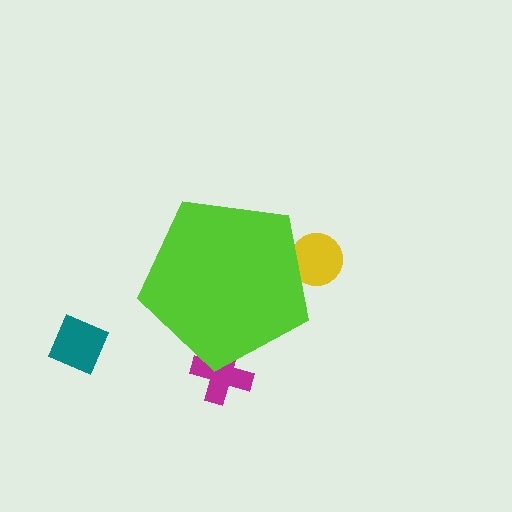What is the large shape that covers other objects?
A lime pentagon.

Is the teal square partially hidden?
No, the teal square is fully visible.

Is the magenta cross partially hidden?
Yes, the magenta cross is partially hidden behind the lime pentagon.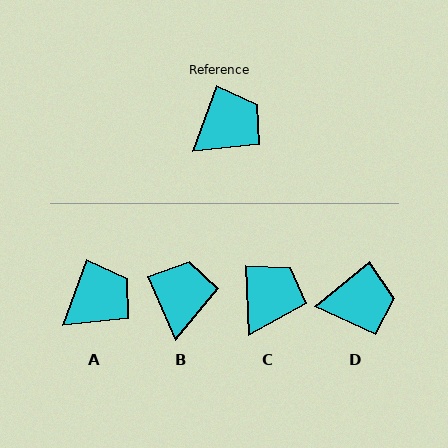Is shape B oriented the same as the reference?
No, it is off by about 44 degrees.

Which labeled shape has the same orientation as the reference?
A.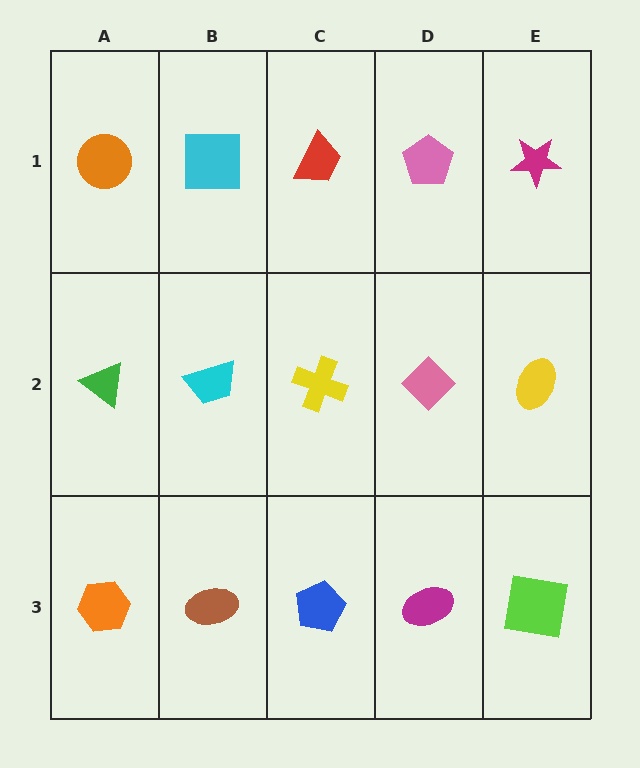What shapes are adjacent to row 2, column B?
A cyan square (row 1, column B), a brown ellipse (row 3, column B), a green triangle (row 2, column A), a yellow cross (row 2, column C).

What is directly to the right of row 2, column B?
A yellow cross.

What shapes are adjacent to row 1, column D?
A pink diamond (row 2, column D), a red trapezoid (row 1, column C), a magenta star (row 1, column E).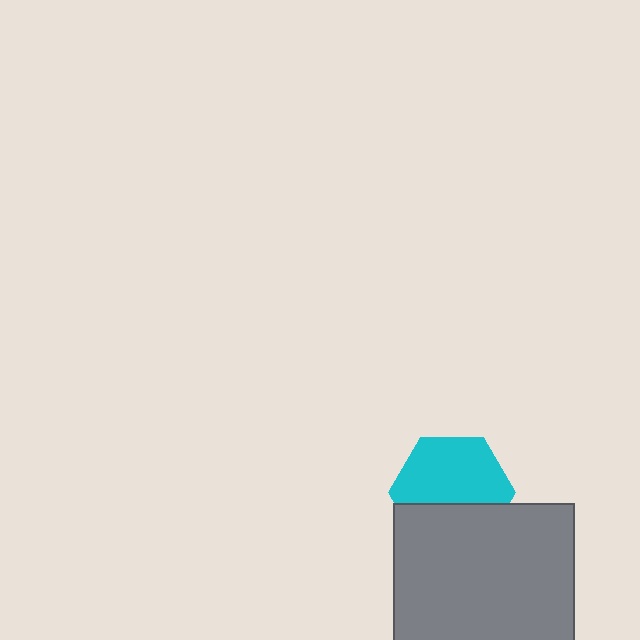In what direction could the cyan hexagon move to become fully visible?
The cyan hexagon could move up. That would shift it out from behind the gray rectangle entirely.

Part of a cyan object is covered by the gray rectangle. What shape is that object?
It is a hexagon.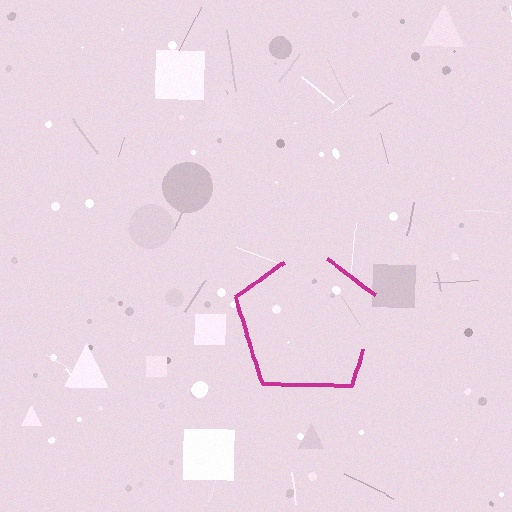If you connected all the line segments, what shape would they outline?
They would outline a pentagon.